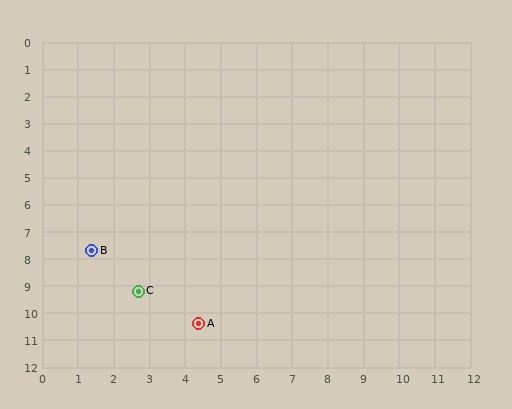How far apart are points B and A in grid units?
Points B and A are about 4.0 grid units apart.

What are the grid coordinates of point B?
Point B is at approximately (1.4, 7.7).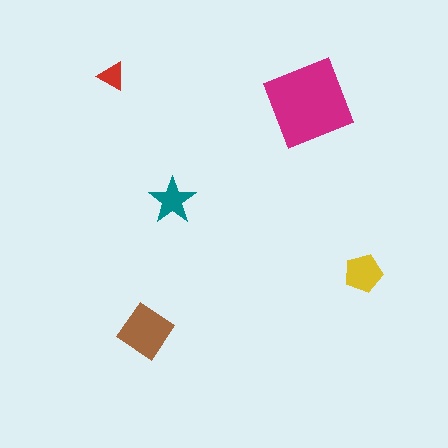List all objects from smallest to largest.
The red triangle, the teal star, the yellow pentagon, the brown diamond, the magenta diamond.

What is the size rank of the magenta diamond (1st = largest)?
1st.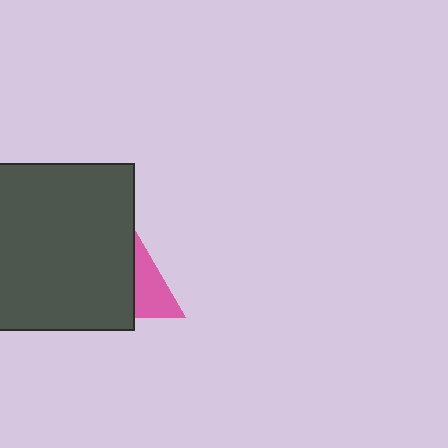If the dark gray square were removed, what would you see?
You would see the complete pink triangle.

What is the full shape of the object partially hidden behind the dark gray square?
The partially hidden object is a pink triangle.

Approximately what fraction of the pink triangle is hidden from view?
Roughly 57% of the pink triangle is hidden behind the dark gray square.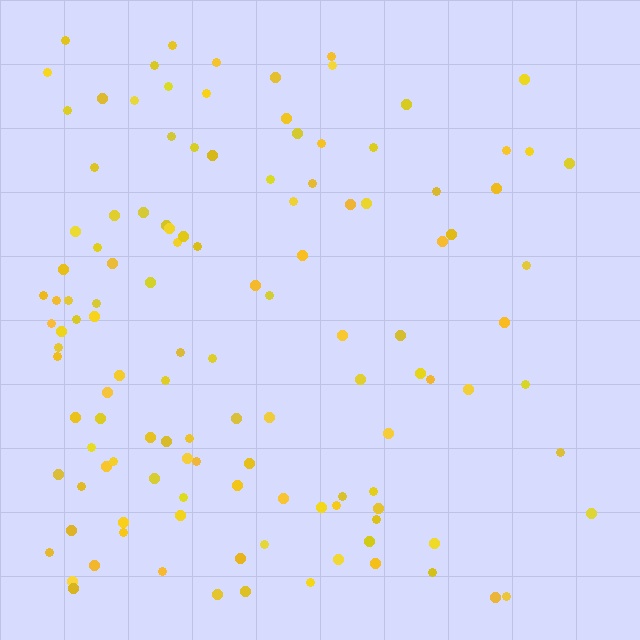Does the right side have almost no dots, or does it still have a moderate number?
Still a moderate number, just noticeably fewer than the left.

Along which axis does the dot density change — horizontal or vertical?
Horizontal.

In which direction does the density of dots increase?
From right to left, with the left side densest.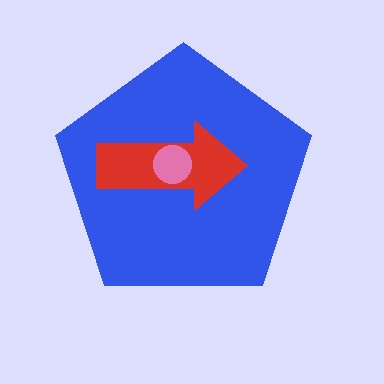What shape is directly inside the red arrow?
The pink circle.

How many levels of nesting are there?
3.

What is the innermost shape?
The pink circle.